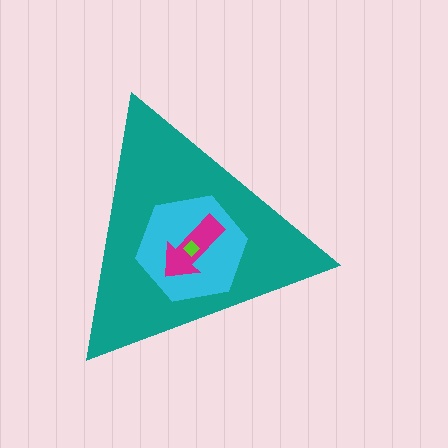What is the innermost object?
The lime diamond.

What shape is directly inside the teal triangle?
The cyan hexagon.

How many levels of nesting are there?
4.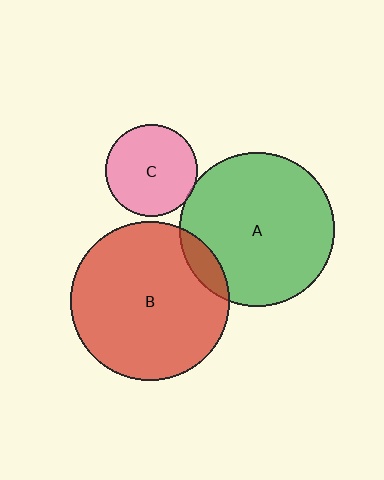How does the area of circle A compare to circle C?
Approximately 2.8 times.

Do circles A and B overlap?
Yes.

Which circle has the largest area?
Circle B (red).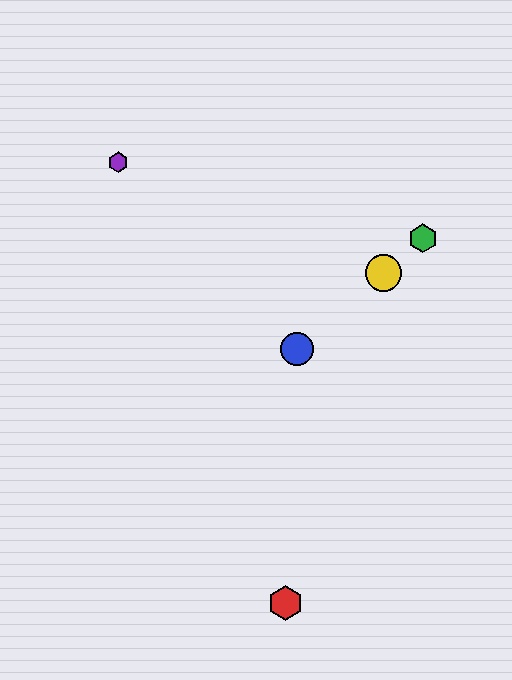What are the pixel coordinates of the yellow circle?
The yellow circle is at (383, 273).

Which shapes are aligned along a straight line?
The blue circle, the green hexagon, the yellow circle are aligned along a straight line.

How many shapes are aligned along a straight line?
3 shapes (the blue circle, the green hexagon, the yellow circle) are aligned along a straight line.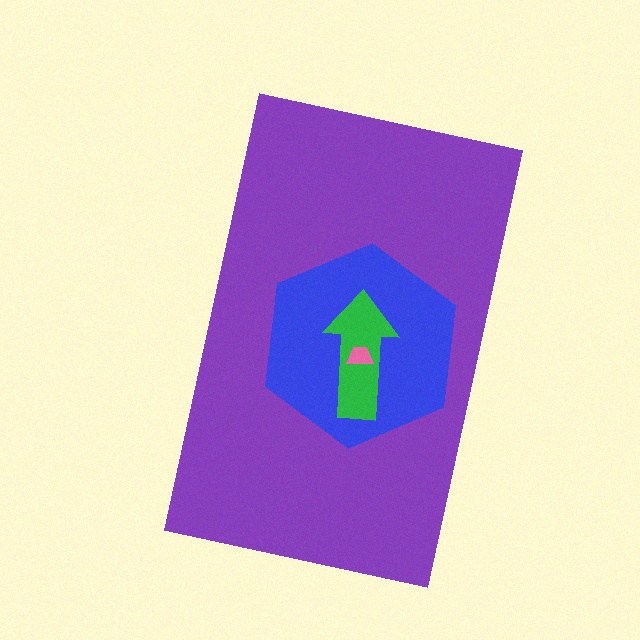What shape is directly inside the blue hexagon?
The green arrow.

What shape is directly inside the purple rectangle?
The blue hexagon.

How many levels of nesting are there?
4.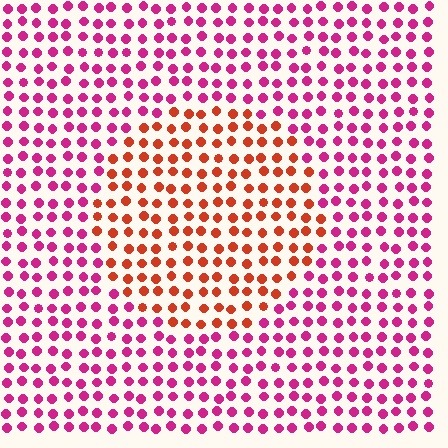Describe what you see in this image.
The image is filled with small magenta elements in a uniform arrangement. A circle-shaped region is visible where the elements are tinted to a slightly different hue, forming a subtle color boundary.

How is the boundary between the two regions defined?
The boundary is defined purely by a slight shift in hue (about 45 degrees). Spacing, size, and orientation are identical on both sides.